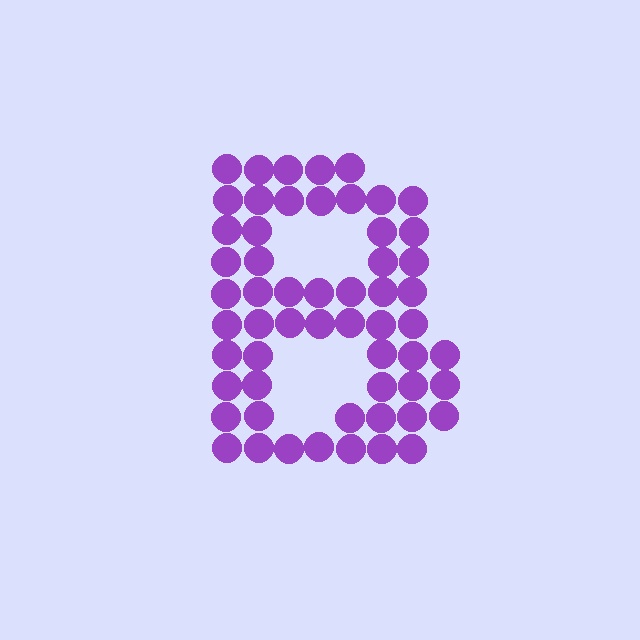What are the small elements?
The small elements are circles.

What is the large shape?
The large shape is the letter B.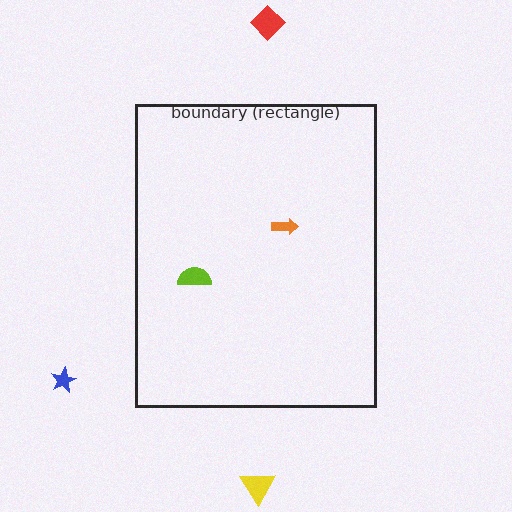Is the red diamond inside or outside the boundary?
Outside.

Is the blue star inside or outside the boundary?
Outside.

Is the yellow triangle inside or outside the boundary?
Outside.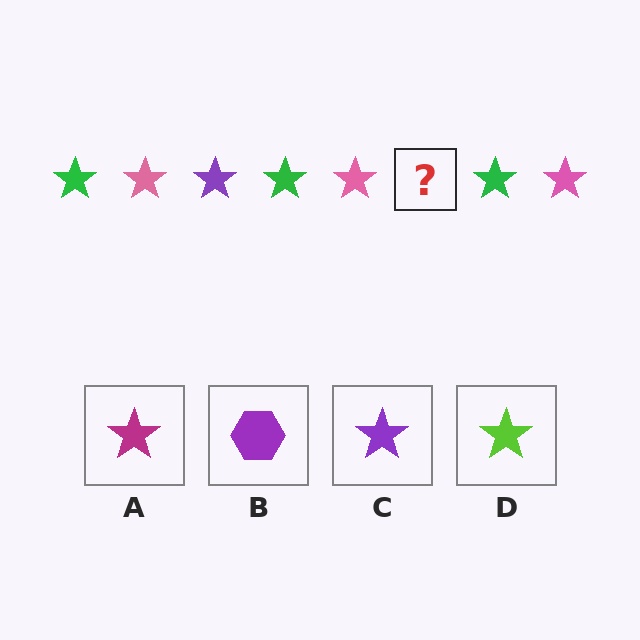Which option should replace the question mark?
Option C.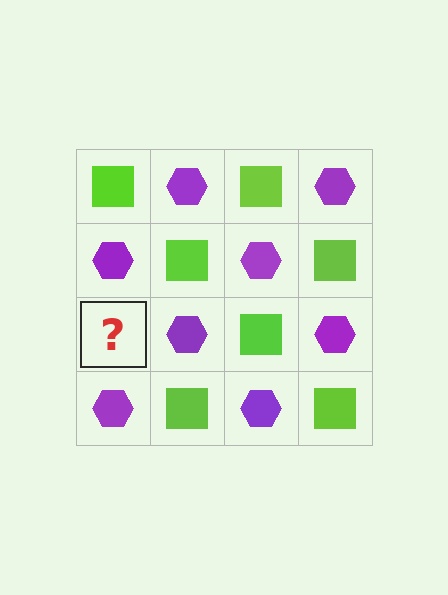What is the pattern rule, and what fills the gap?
The rule is that it alternates lime square and purple hexagon in a checkerboard pattern. The gap should be filled with a lime square.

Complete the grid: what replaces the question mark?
The question mark should be replaced with a lime square.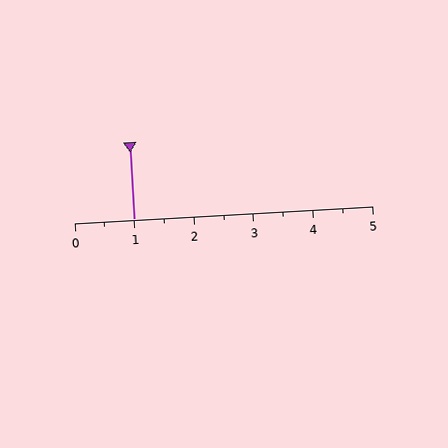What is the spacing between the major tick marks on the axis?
The major ticks are spaced 1 apart.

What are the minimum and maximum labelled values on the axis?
The axis runs from 0 to 5.